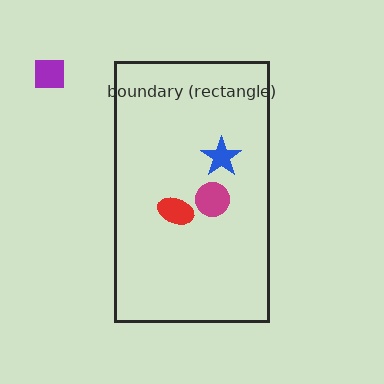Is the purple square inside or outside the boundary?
Outside.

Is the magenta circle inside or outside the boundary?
Inside.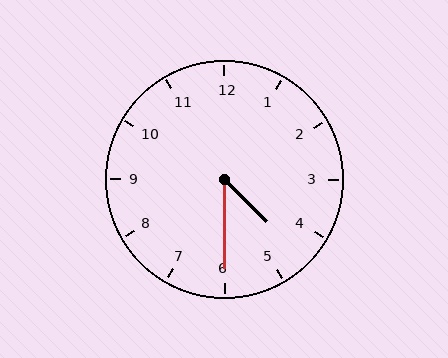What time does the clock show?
4:30.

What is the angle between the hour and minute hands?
Approximately 45 degrees.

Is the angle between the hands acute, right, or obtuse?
It is acute.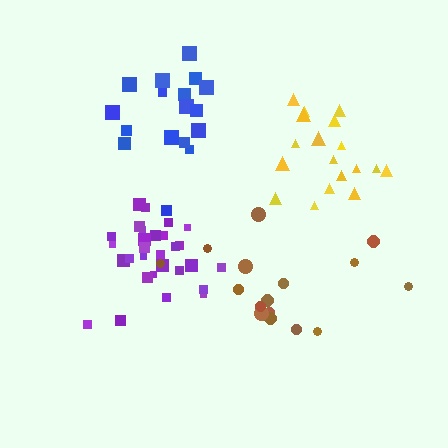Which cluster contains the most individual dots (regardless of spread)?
Purple (31).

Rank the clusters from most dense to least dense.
purple, yellow, blue, brown.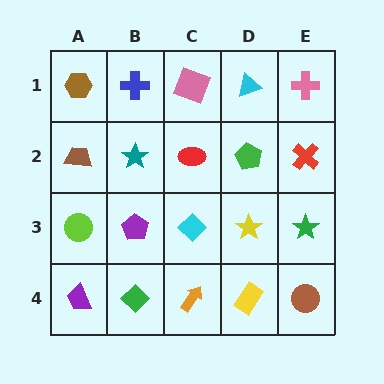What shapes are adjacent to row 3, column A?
A brown trapezoid (row 2, column A), a purple trapezoid (row 4, column A), a purple pentagon (row 3, column B).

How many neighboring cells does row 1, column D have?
3.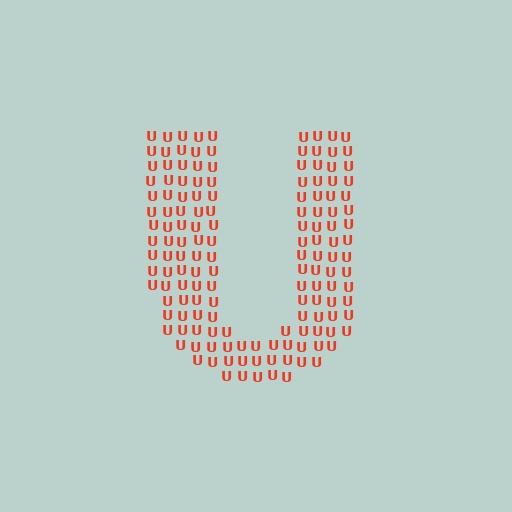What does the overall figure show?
The overall figure shows the letter U.